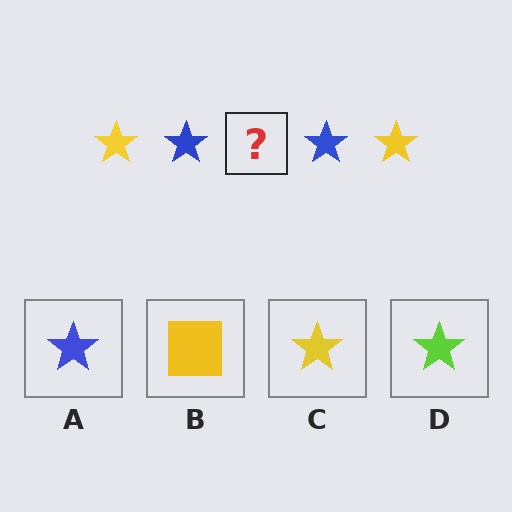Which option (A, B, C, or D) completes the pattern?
C.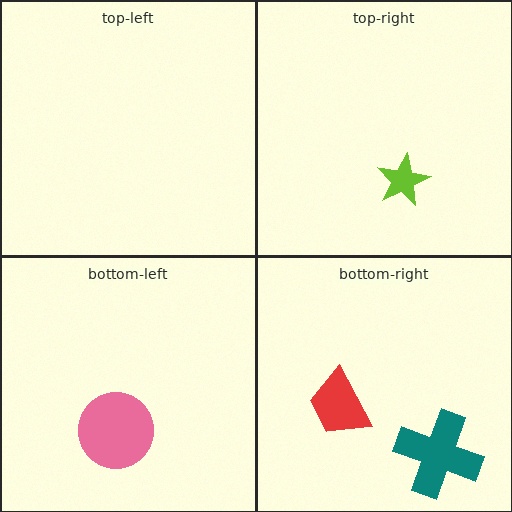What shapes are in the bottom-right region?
The red trapezoid, the teal cross.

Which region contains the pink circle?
The bottom-left region.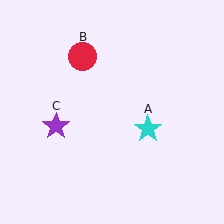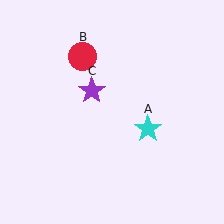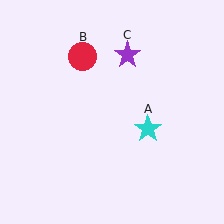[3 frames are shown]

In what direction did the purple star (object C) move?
The purple star (object C) moved up and to the right.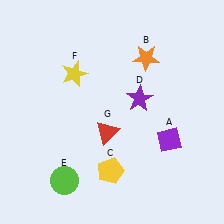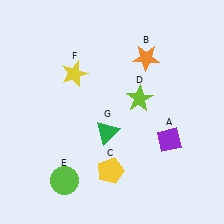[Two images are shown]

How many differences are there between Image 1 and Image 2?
There are 2 differences between the two images.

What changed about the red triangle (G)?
In Image 1, G is red. In Image 2, it changed to green.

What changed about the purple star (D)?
In Image 1, D is purple. In Image 2, it changed to lime.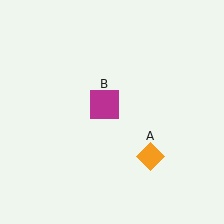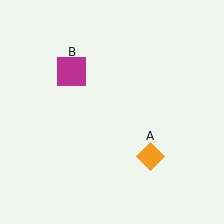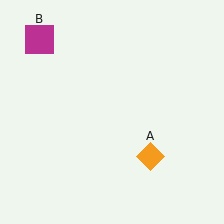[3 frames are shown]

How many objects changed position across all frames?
1 object changed position: magenta square (object B).